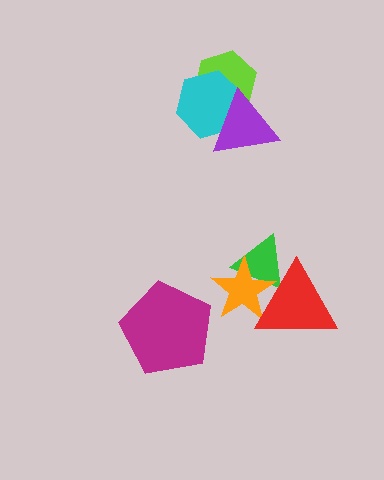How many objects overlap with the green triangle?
2 objects overlap with the green triangle.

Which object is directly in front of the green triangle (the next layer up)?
The orange star is directly in front of the green triangle.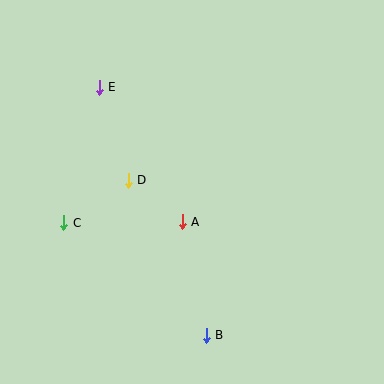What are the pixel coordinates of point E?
Point E is at (99, 87).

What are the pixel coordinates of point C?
Point C is at (64, 223).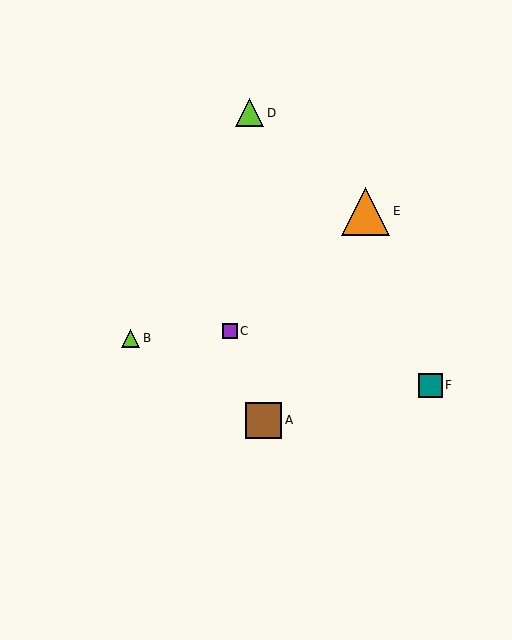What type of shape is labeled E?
Shape E is an orange triangle.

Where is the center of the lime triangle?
The center of the lime triangle is at (249, 113).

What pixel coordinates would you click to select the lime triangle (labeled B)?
Click at (131, 338) to select the lime triangle B.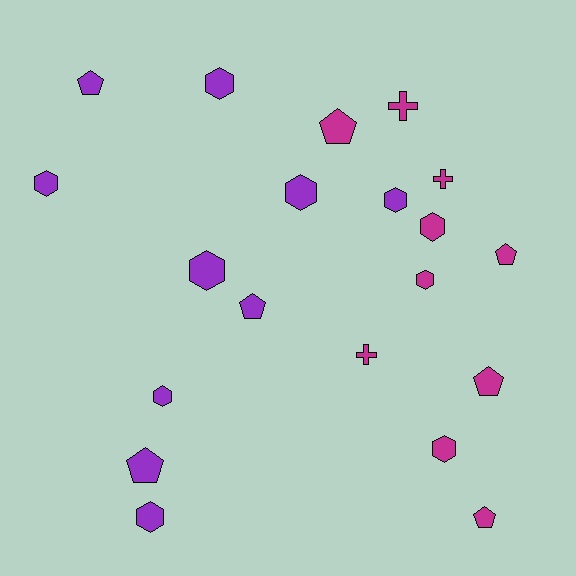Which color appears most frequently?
Magenta, with 10 objects.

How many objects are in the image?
There are 20 objects.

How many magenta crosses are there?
There are 3 magenta crosses.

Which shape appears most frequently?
Hexagon, with 10 objects.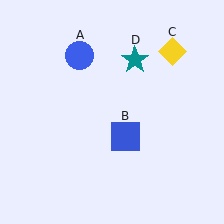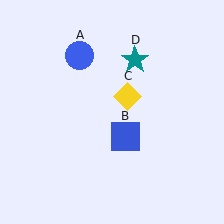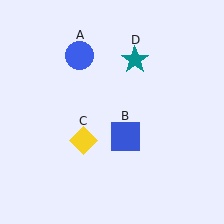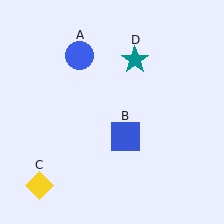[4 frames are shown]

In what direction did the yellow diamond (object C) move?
The yellow diamond (object C) moved down and to the left.